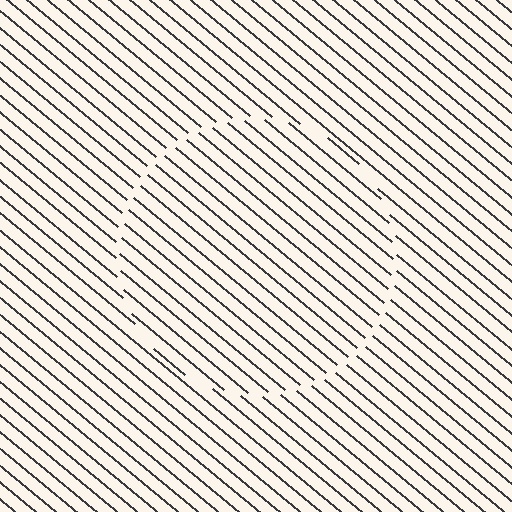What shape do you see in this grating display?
An illusory circle. The interior of the shape contains the same grating, shifted by half a period — the contour is defined by the phase discontinuity where line-ends from the inner and outer gratings abut.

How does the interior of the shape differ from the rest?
The interior of the shape contains the same grating, shifted by half a period — the contour is defined by the phase discontinuity where line-ends from the inner and outer gratings abut.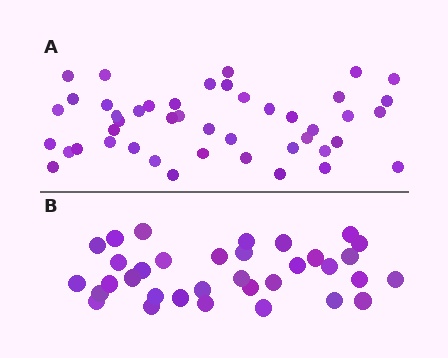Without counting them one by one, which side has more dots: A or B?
Region A (the top region) has more dots.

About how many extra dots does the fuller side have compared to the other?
Region A has roughly 12 or so more dots than region B.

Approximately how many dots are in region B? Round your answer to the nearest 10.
About 30 dots. (The exact count is 34, which rounds to 30.)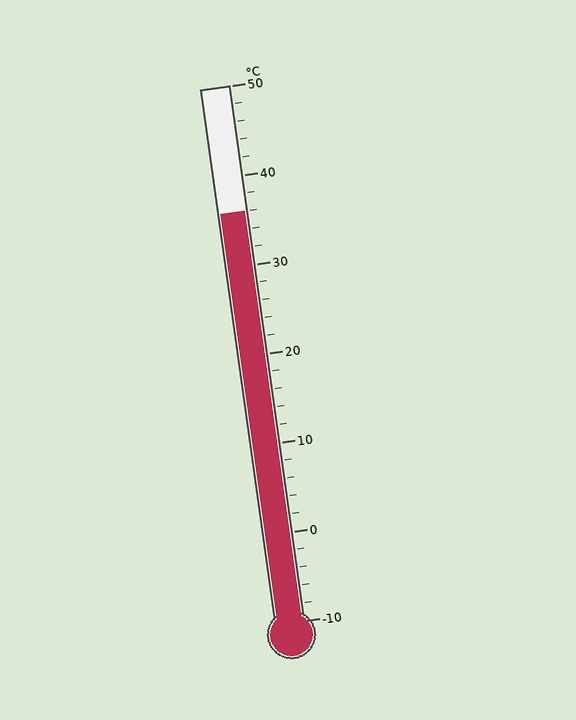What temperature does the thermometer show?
The thermometer shows approximately 36°C.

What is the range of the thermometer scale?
The thermometer scale ranges from -10°C to 50°C.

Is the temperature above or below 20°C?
The temperature is above 20°C.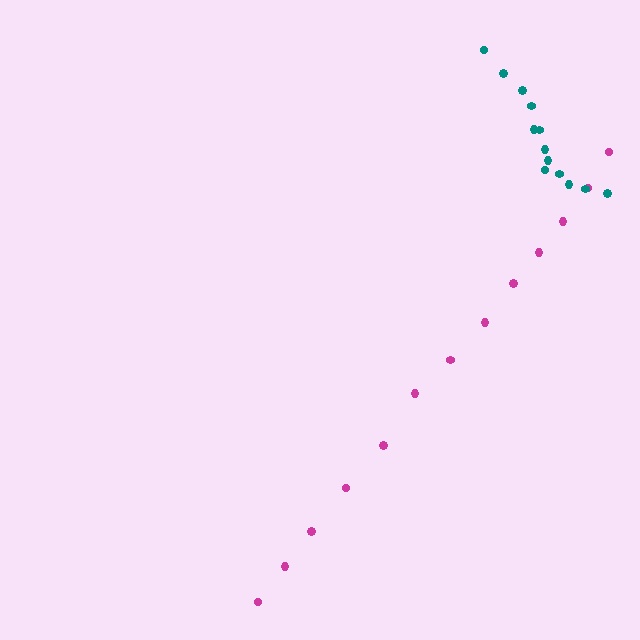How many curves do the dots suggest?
There are 2 distinct paths.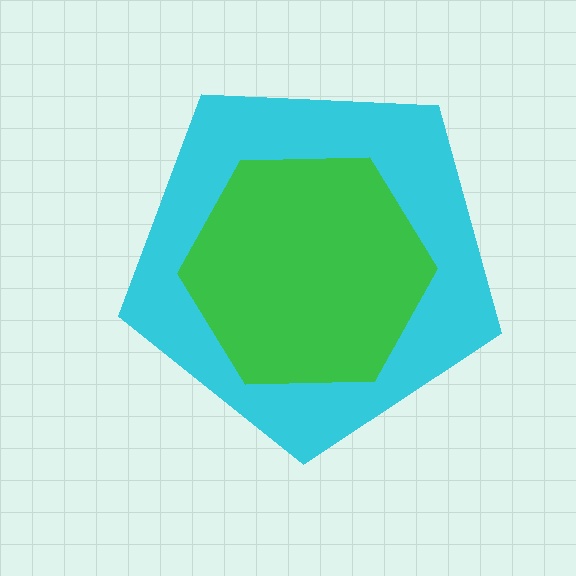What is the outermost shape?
The cyan pentagon.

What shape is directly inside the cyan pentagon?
The green hexagon.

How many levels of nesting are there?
2.